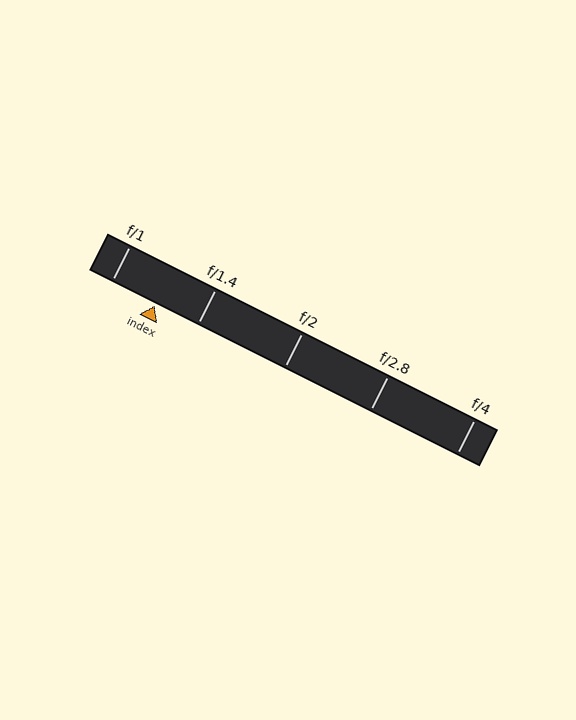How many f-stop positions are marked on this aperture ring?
There are 5 f-stop positions marked.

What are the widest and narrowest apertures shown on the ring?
The widest aperture shown is f/1 and the narrowest is f/4.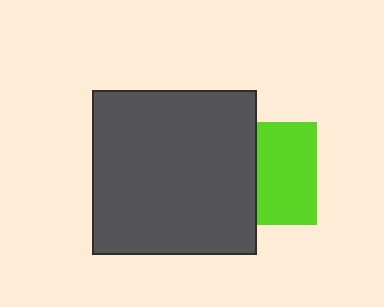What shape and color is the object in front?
The object in front is a dark gray square.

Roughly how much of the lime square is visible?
About half of it is visible (roughly 59%).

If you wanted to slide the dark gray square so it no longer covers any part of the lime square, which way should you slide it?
Slide it left — that is the most direct way to separate the two shapes.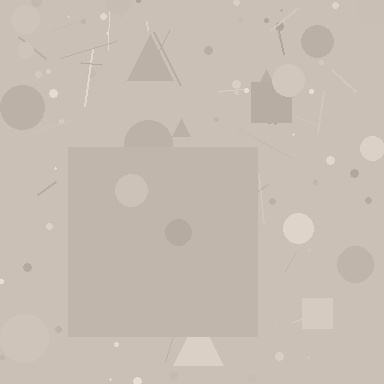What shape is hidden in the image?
A square is hidden in the image.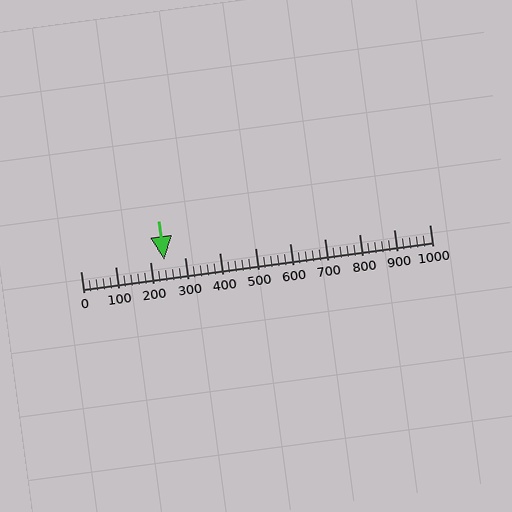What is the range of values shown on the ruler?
The ruler shows values from 0 to 1000.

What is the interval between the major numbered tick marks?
The major tick marks are spaced 100 units apart.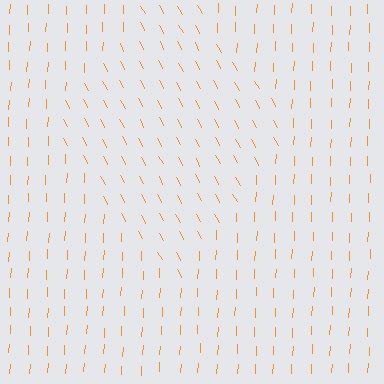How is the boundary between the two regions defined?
The boundary is defined purely by a change in line orientation (approximately 30 degrees difference). All lines are the same color and thickness.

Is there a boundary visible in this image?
Yes, there is a texture boundary formed by a change in line orientation.